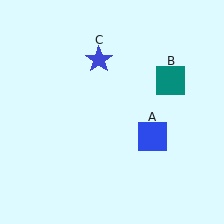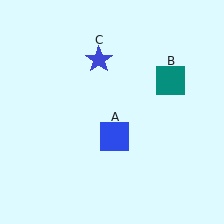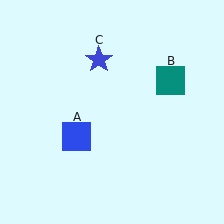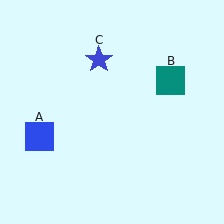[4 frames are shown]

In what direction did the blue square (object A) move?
The blue square (object A) moved left.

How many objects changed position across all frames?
1 object changed position: blue square (object A).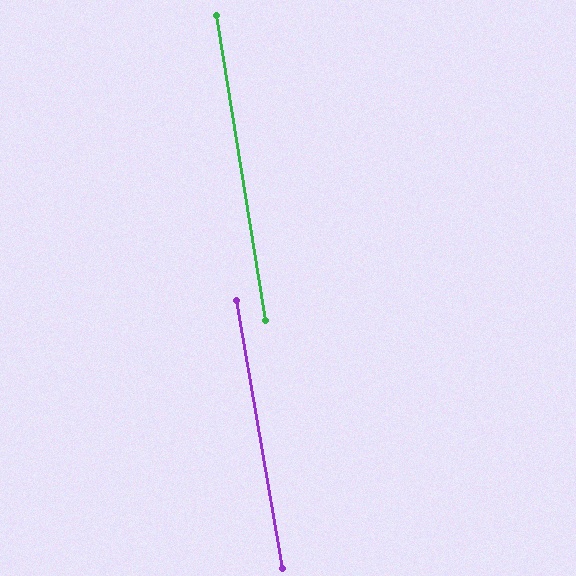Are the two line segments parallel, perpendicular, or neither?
Parallel — their directions differ by only 0.6°.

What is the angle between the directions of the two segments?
Approximately 1 degree.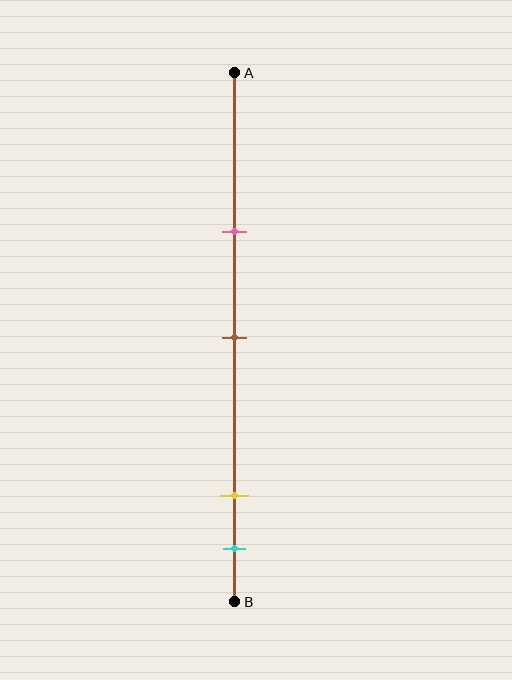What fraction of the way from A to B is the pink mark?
The pink mark is approximately 30% (0.3) of the way from A to B.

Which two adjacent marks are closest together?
The yellow and cyan marks are the closest adjacent pair.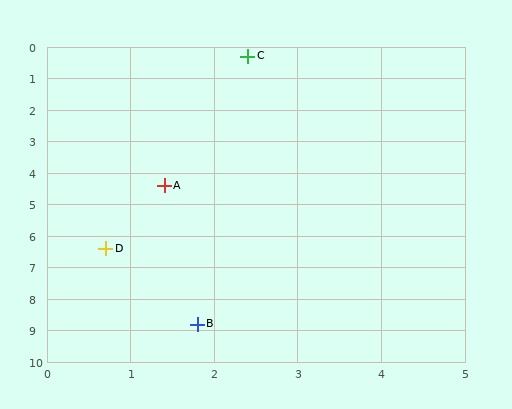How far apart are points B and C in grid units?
Points B and C are about 8.5 grid units apart.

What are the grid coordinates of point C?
Point C is at approximately (2.4, 0.3).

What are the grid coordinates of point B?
Point B is at approximately (1.8, 8.8).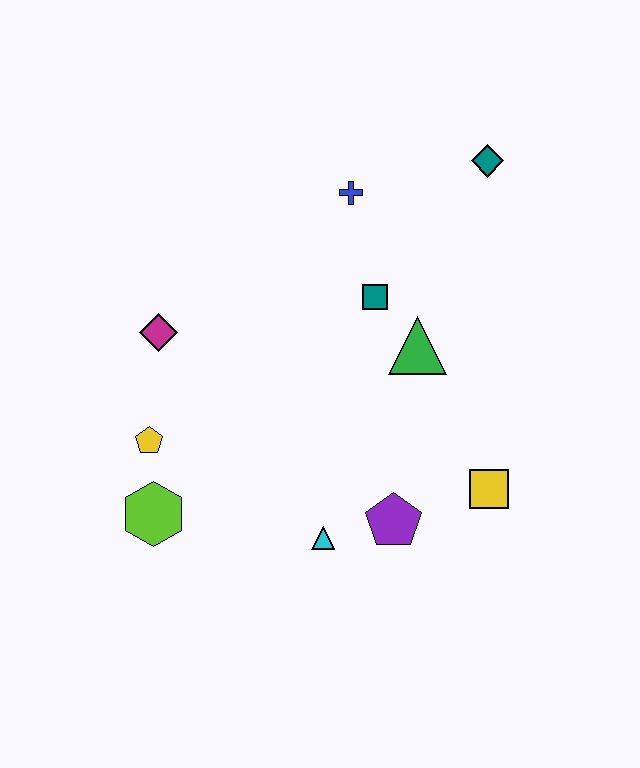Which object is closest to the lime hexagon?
The yellow pentagon is closest to the lime hexagon.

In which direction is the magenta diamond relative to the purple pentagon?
The magenta diamond is to the left of the purple pentagon.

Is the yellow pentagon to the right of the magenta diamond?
No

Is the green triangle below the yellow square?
No